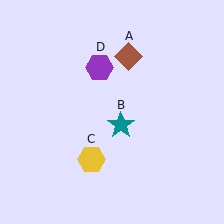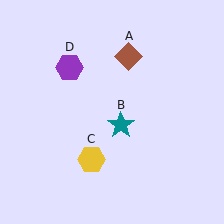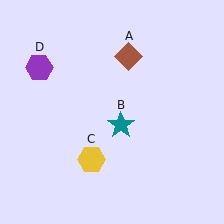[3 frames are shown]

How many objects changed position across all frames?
1 object changed position: purple hexagon (object D).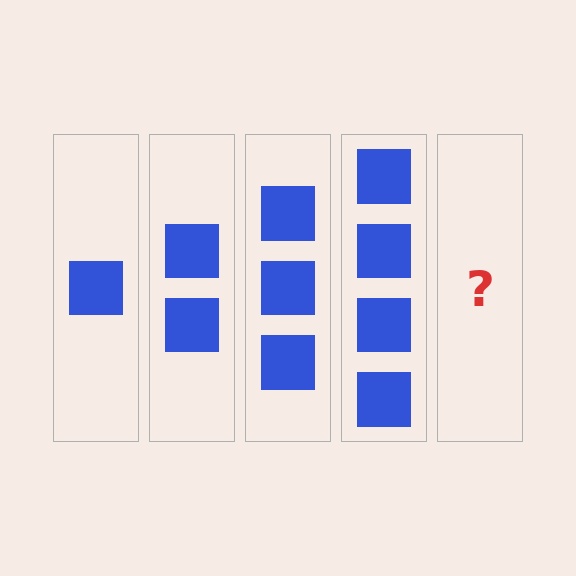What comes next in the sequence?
The next element should be 5 squares.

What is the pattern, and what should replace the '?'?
The pattern is that each step adds one more square. The '?' should be 5 squares.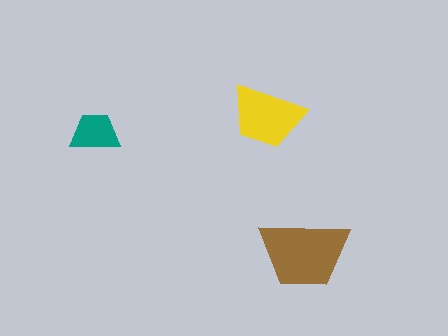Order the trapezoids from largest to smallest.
the brown one, the yellow one, the teal one.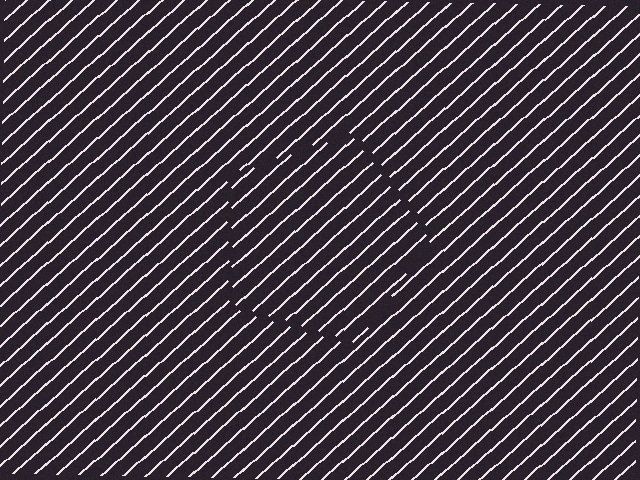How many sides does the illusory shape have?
5 sides — the line-ends trace a pentagon.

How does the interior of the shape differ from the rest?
The interior of the shape contains the same grating, shifted by half a period — the contour is defined by the phase discontinuity where line-ends from the inner and outer gratings abut.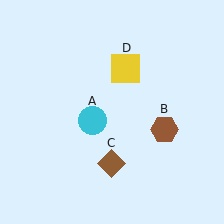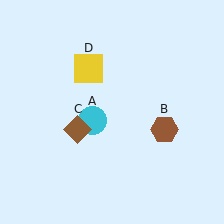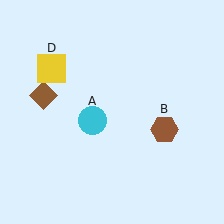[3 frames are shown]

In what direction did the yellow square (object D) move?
The yellow square (object D) moved left.